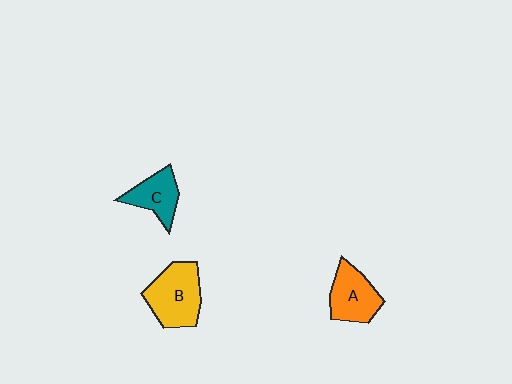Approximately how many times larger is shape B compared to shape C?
Approximately 1.5 times.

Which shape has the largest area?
Shape B (yellow).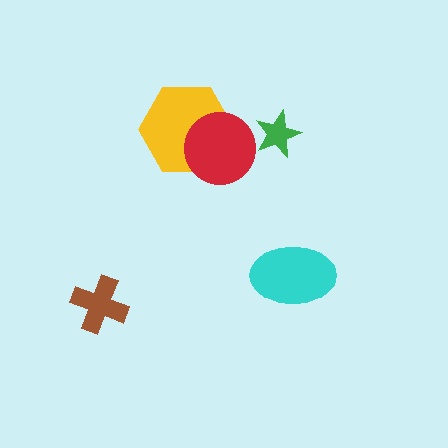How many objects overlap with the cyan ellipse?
0 objects overlap with the cyan ellipse.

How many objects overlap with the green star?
0 objects overlap with the green star.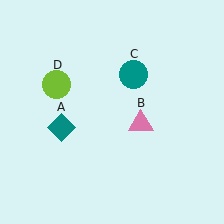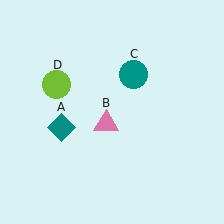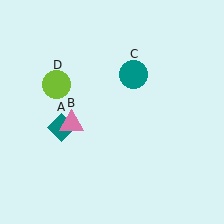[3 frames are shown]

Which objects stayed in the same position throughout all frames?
Teal diamond (object A) and teal circle (object C) and lime circle (object D) remained stationary.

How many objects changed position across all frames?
1 object changed position: pink triangle (object B).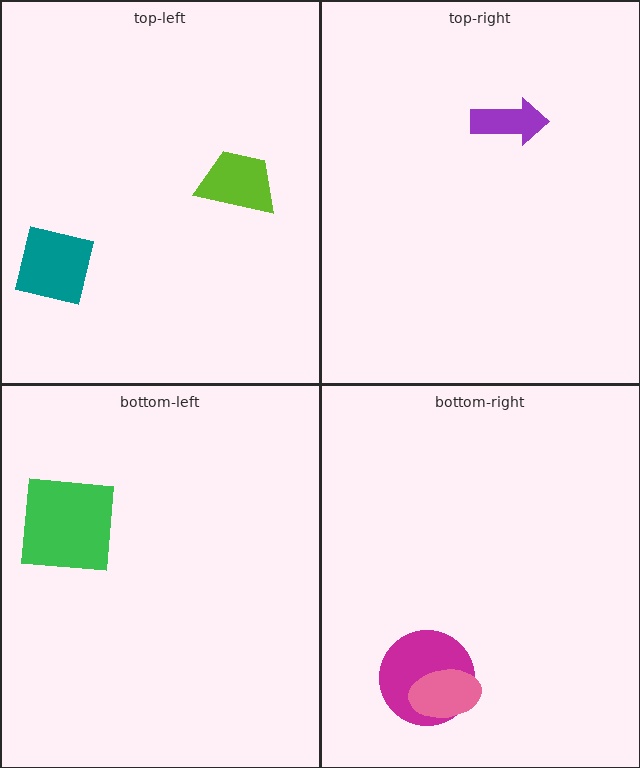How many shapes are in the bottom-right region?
2.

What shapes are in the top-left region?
The teal square, the lime trapezoid.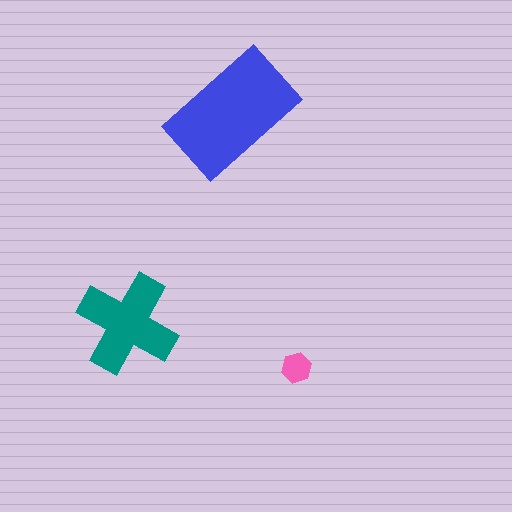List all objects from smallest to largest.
The pink hexagon, the teal cross, the blue rectangle.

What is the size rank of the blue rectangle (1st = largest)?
1st.